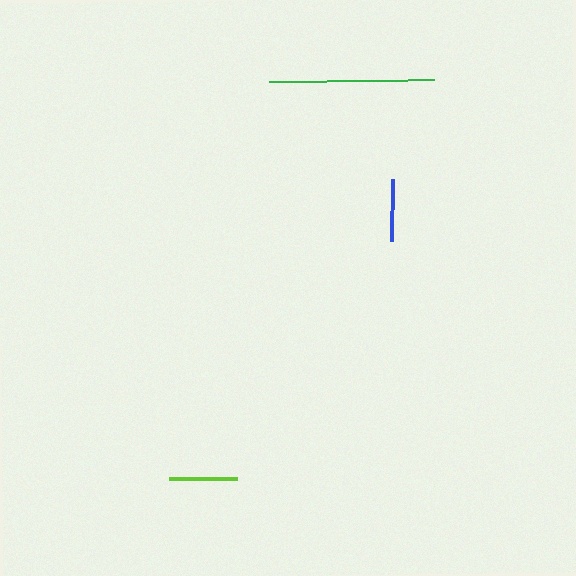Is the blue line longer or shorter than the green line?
The green line is longer than the blue line.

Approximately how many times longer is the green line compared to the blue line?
The green line is approximately 2.6 times the length of the blue line.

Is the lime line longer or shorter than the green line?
The green line is longer than the lime line.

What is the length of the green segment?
The green segment is approximately 165 pixels long.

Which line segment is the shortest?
The blue line is the shortest at approximately 62 pixels.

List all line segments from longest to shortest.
From longest to shortest: green, lime, blue.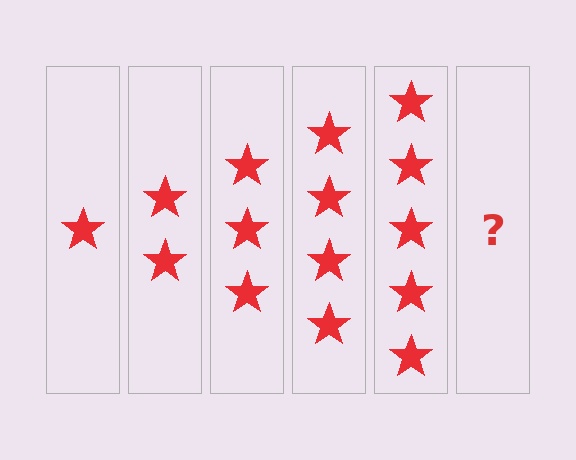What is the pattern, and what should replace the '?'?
The pattern is that each step adds one more star. The '?' should be 6 stars.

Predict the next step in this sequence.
The next step is 6 stars.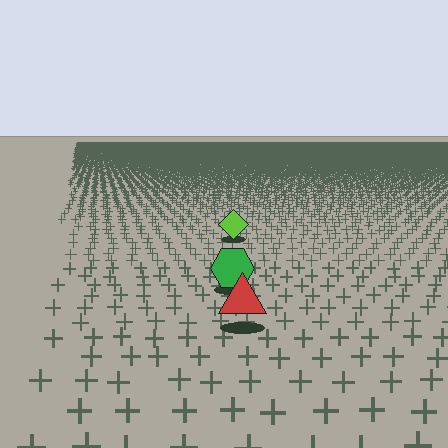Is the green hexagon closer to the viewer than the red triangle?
No. The red triangle is closer — you can tell from the texture gradient: the ground texture is coarser near it.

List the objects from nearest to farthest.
From nearest to farthest: the red triangle, the green hexagon, the lime diamond.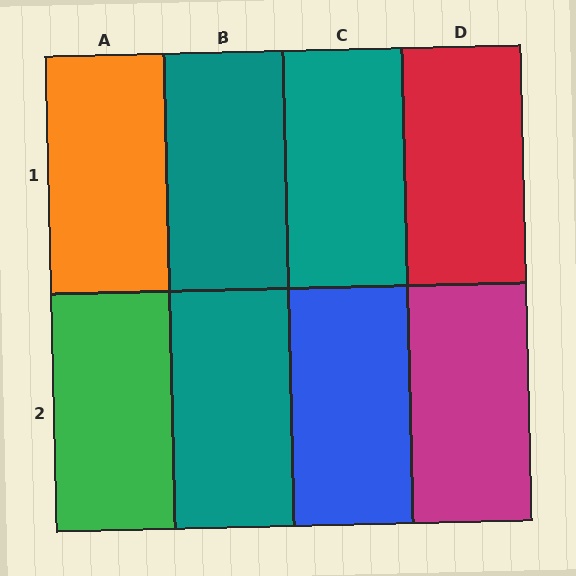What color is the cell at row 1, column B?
Teal.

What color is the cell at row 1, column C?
Teal.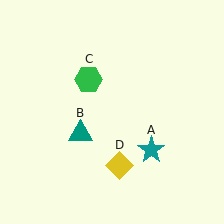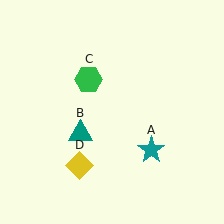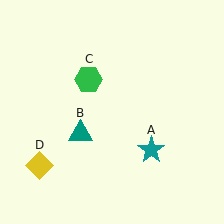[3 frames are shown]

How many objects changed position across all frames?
1 object changed position: yellow diamond (object D).